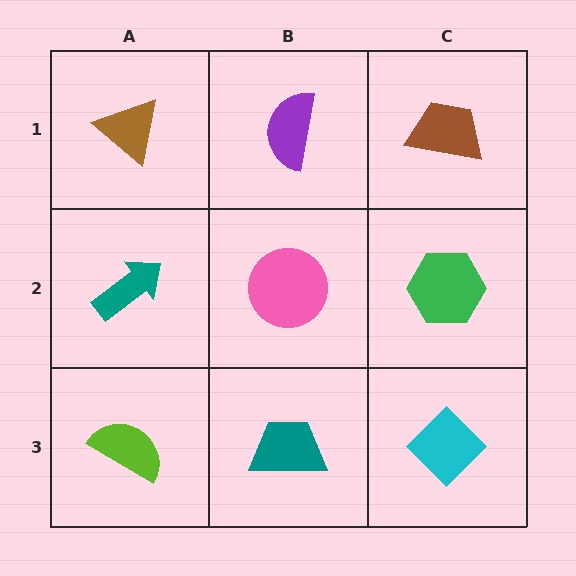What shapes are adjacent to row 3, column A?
A teal arrow (row 2, column A), a teal trapezoid (row 3, column B).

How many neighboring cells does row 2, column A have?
3.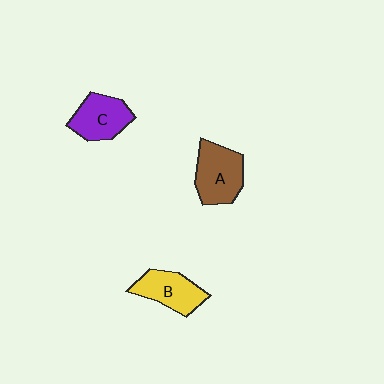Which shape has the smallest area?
Shape B (yellow).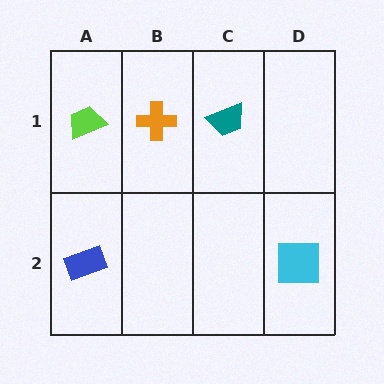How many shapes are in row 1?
3 shapes.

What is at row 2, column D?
A cyan square.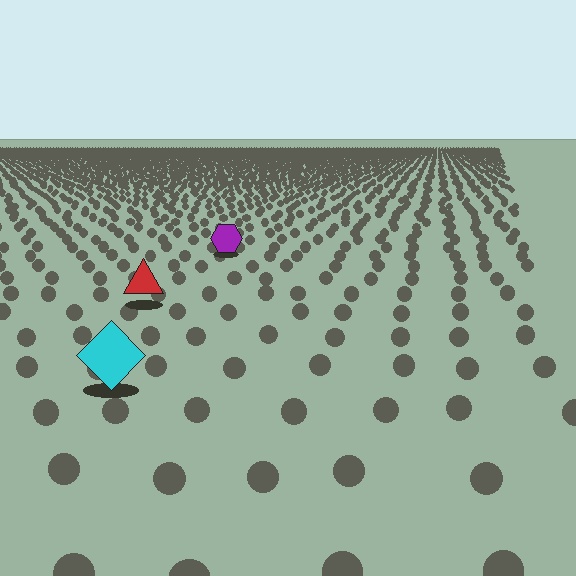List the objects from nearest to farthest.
From nearest to farthest: the cyan diamond, the red triangle, the purple hexagon.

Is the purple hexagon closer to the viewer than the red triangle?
No. The red triangle is closer — you can tell from the texture gradient: the ground texture is coarser near it.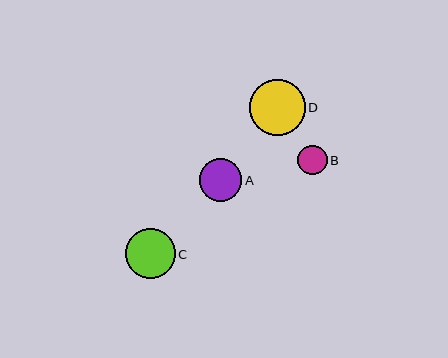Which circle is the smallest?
Circle B is the smallest with a size of approximately 29 pixels.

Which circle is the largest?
Circle D is the largest with a size of approximately 56 pixels.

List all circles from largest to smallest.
From largest to smallest: D, C, A, B.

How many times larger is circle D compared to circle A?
Circle D is approximately 1.3 times the size of circle A.